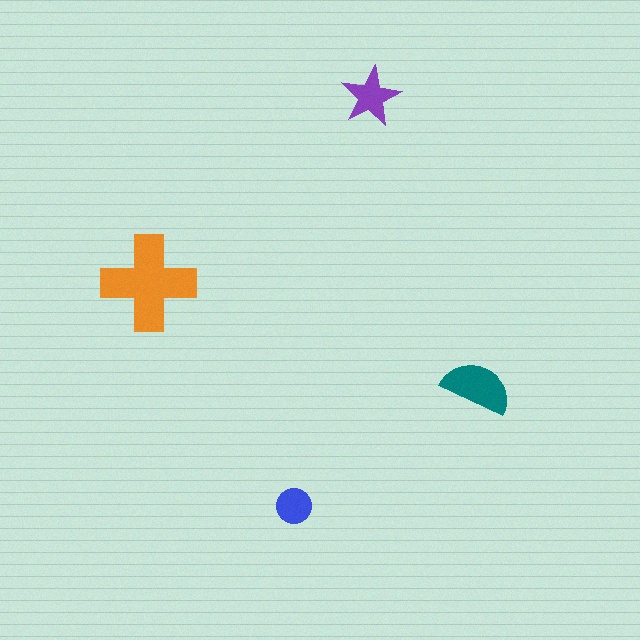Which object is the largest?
The orange cross.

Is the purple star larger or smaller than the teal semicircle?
Smaller.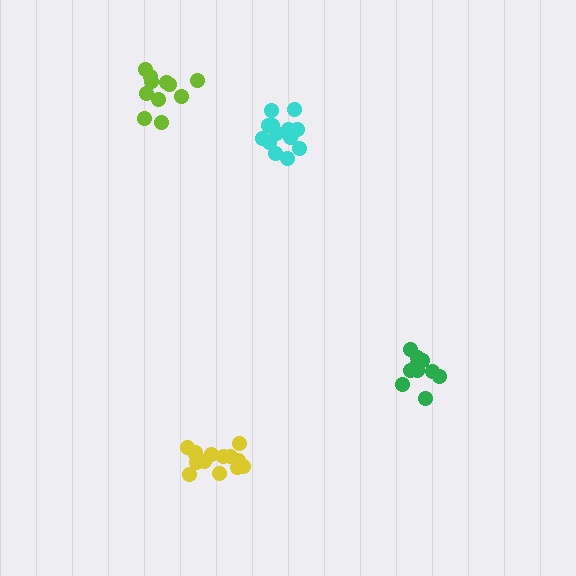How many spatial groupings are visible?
There are 4 spatial groupings.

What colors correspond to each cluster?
The clusters are colored: yellow, lime, cyan, green.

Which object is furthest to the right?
The green cluster is rightmost.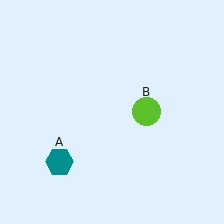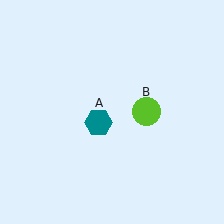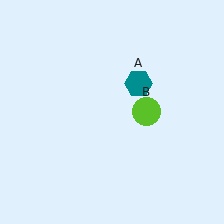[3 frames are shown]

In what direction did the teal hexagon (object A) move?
The teal hexagon (object A) moved up and to the right.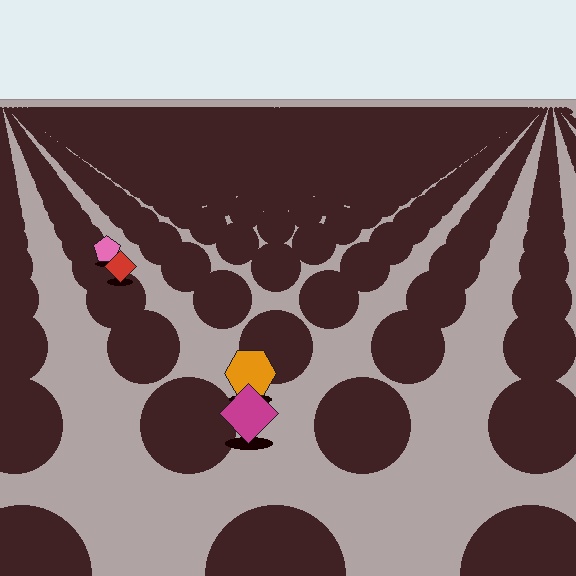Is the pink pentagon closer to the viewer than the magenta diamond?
No. The magenta diamond is closer — you can tell from the texture gradient: the ground texture is coarser near it.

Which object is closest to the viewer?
The magenta diamond is closest. The texture marks near it are larger and more spread out.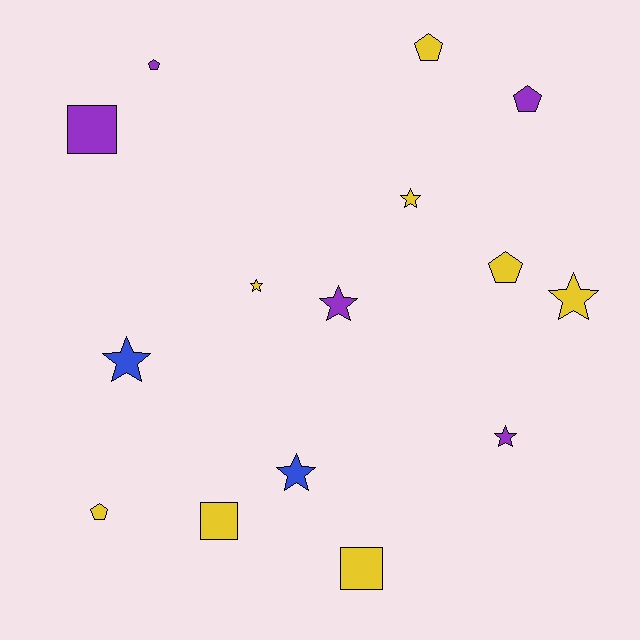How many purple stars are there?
There are 2 purple stars.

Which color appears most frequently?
Yellow, with 8 objects.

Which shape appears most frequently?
Star, with 7 objects.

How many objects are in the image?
There are 15 objects.